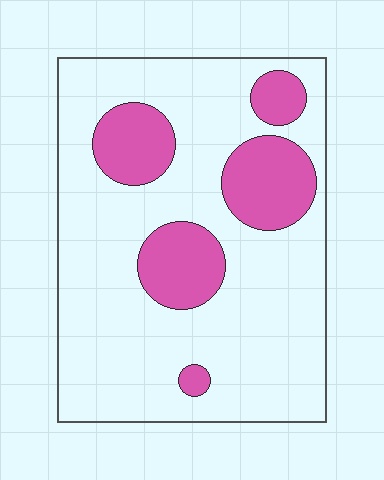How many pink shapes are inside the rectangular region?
5.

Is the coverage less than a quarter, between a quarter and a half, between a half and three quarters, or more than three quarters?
Less than a quarter.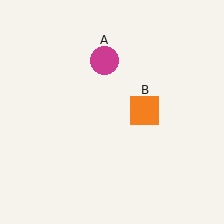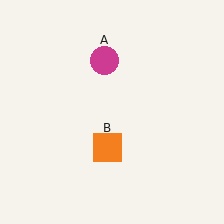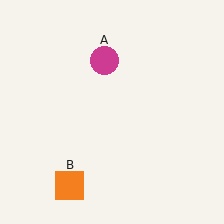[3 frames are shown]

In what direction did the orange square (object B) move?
The orange square (object B) moved down and to the left.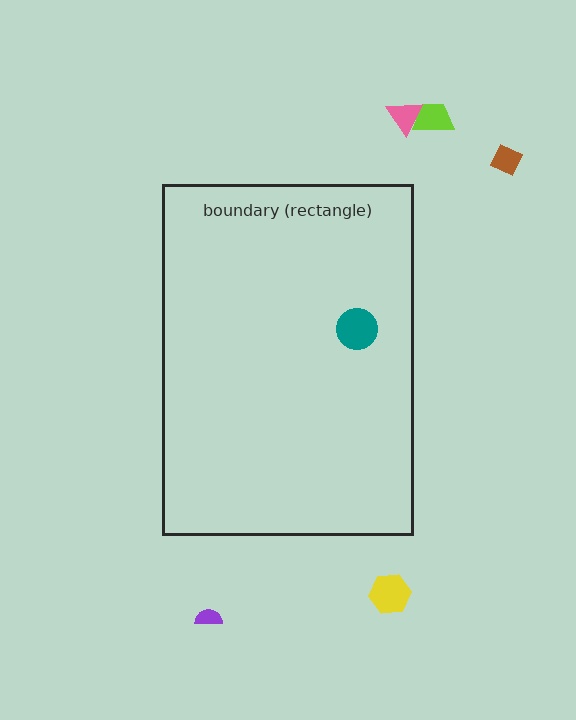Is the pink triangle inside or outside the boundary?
Outside.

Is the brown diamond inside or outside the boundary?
Outside.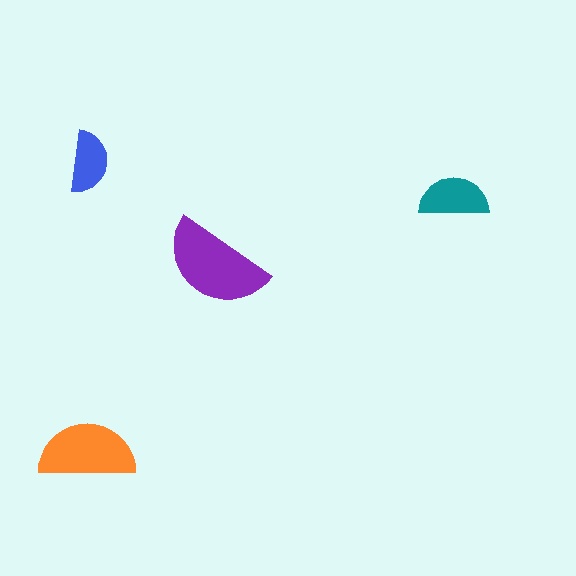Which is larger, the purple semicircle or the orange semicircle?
The purple one.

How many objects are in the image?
There are 4 objects in the image.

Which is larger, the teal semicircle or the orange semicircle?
The orange one.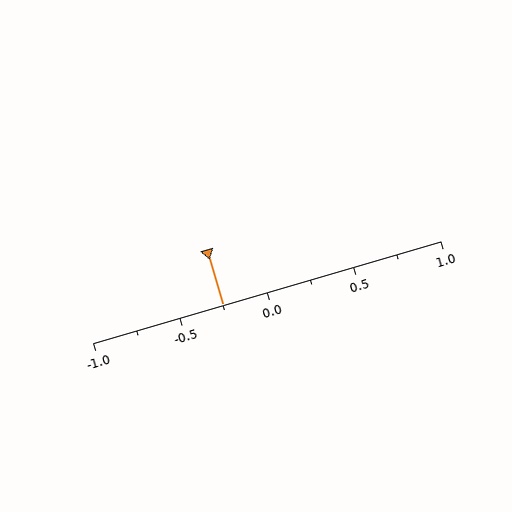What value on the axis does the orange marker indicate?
The marker indicates approximately -0.25.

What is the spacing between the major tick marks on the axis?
The major ticks are spaced 0.5 apart.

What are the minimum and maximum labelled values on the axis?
The axis runs from -1.0 to 1.0.